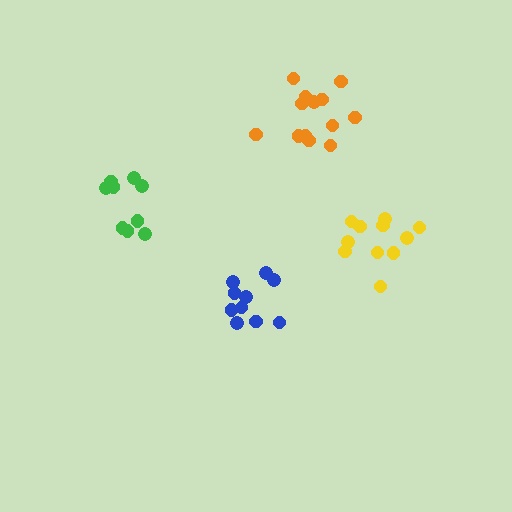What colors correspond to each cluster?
The clusters are colored: orange, blue, green, yellow.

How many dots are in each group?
Group 1: 13 dots, Group 2: 10 dots, Group 3: 9 dots, Group 4: 11 dots (43 total).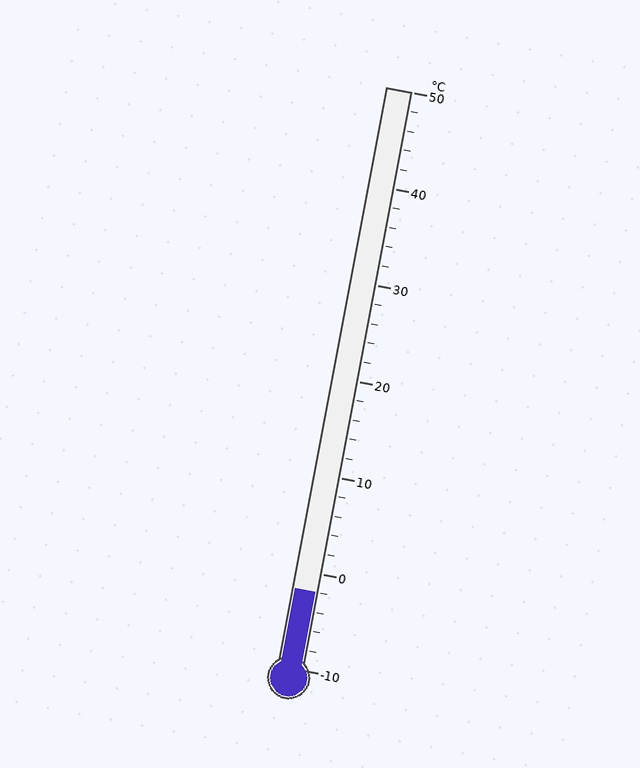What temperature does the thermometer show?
The thermometer shows approximately -2°C.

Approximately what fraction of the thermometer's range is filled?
The thermometer is filled to approximately 15% of its range.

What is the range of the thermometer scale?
The thermometer scale ranges from -10°C to 50°C.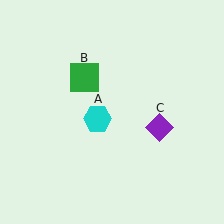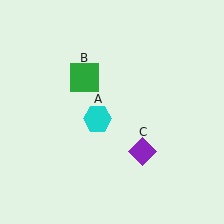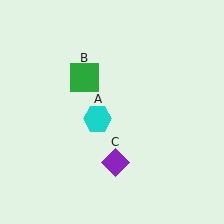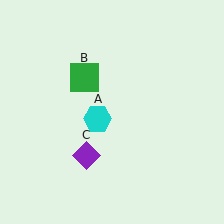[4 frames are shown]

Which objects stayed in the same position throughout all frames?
Cyan hexagon (object A) and green square (object B) remained stationary.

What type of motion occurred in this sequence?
The purple diamond (object C) rotated clockwise around the center of the scene.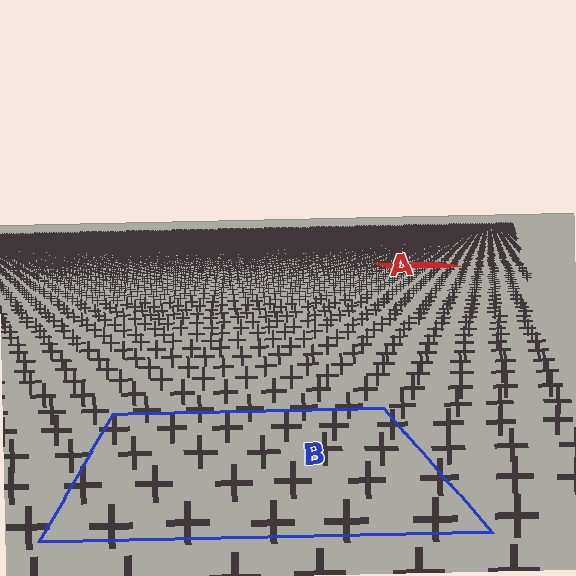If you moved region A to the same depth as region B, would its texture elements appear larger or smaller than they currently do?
They would appear larger. At a closer depth, the same texture elements are projected at a bigger on-screen size.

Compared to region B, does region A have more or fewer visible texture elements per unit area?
Region A has more texture elements per unit area — they are packed more densely because it is farther away.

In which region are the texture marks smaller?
The texture marks are smaller in region A, because it is farther away.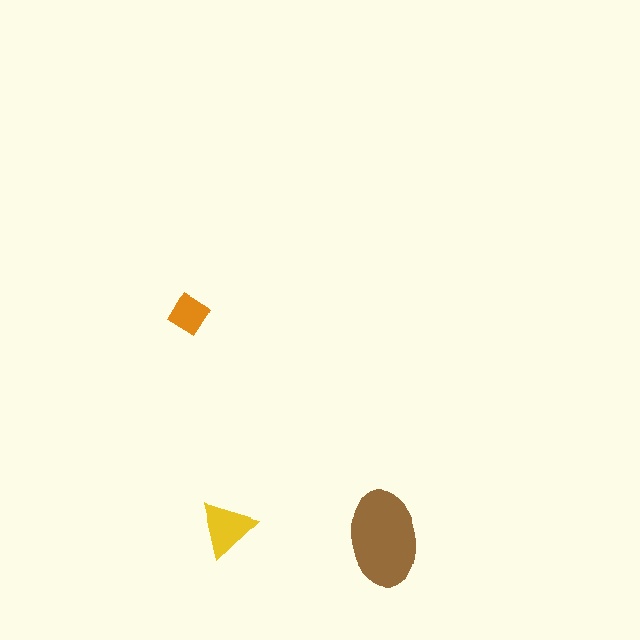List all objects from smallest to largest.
The orange diamond, the yellow triangle, the brown ellipse.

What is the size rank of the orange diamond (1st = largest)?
3rd.